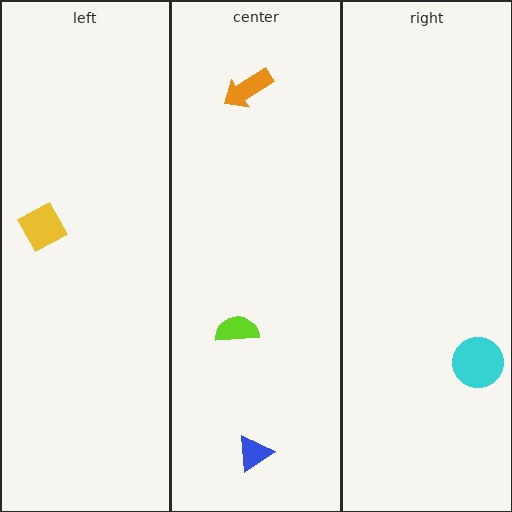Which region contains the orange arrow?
The center region.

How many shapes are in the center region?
3.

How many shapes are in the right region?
1.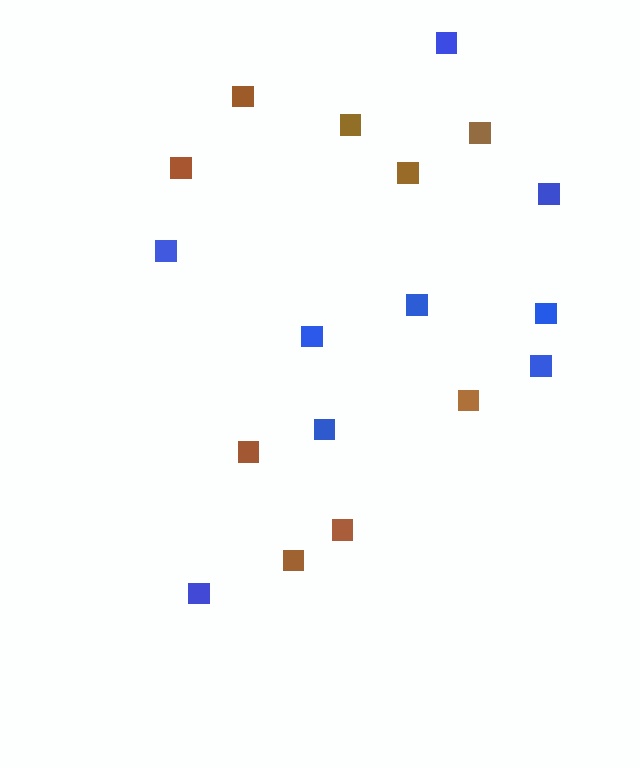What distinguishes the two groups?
There are 2 groups: one group of blue squares (9) and one group of brown squares (9).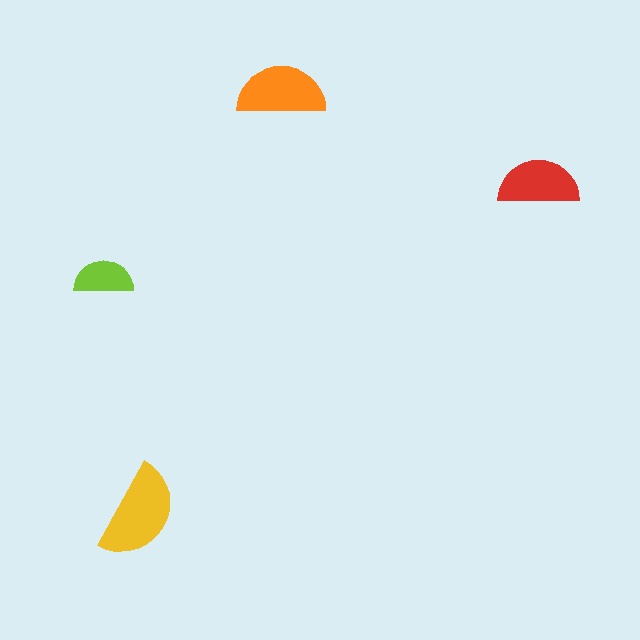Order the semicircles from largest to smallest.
the yellow one, the orange one, the red one, the lime one.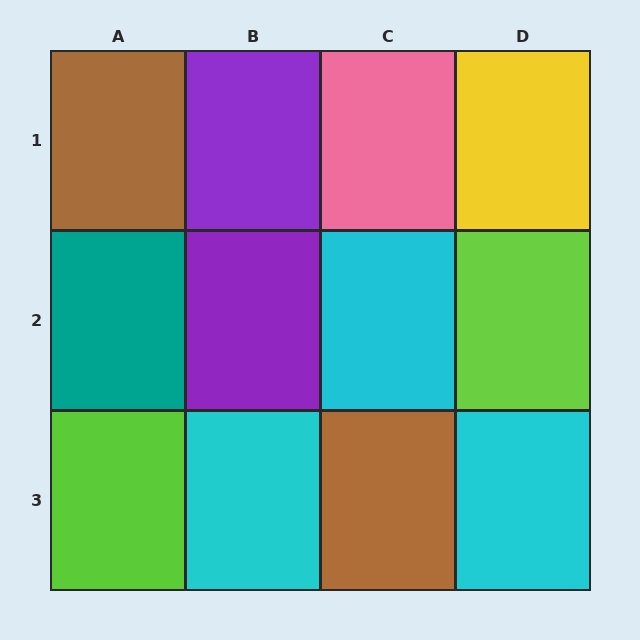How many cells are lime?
2 cells are lime.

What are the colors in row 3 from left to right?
Lime, cyan, brown, cyan.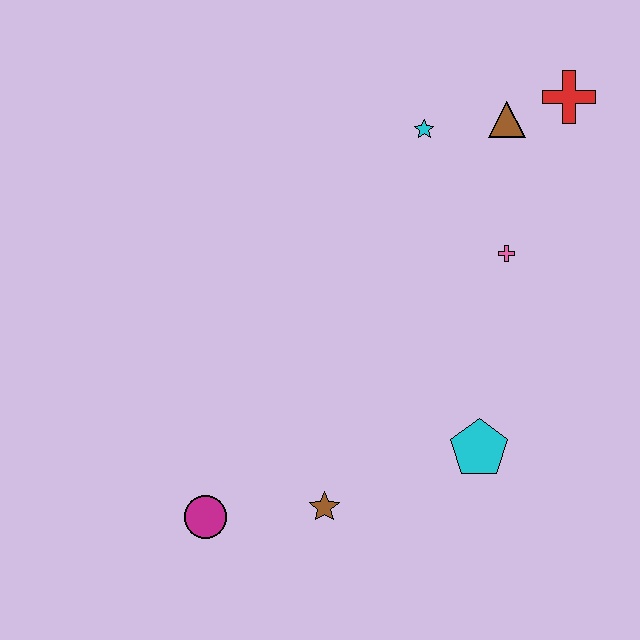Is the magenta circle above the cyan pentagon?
No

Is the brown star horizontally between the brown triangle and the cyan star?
No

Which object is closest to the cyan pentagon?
The brown star is closest to the cyan pentagon.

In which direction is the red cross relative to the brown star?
The red cross is above the brown star.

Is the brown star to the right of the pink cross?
No